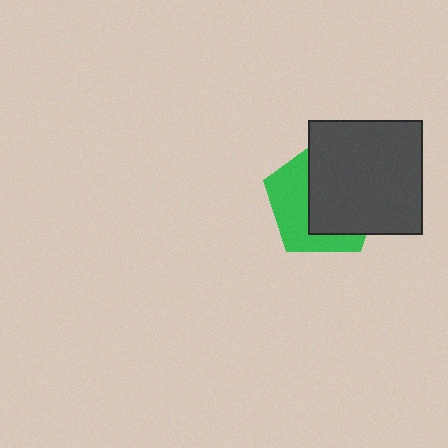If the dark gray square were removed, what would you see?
You would see the complete green pentagon.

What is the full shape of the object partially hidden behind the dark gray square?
The partially hidden object is a green pentagon.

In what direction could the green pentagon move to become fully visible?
The green pentagon could move left. That would shift it out from behind the dark gray square entirely.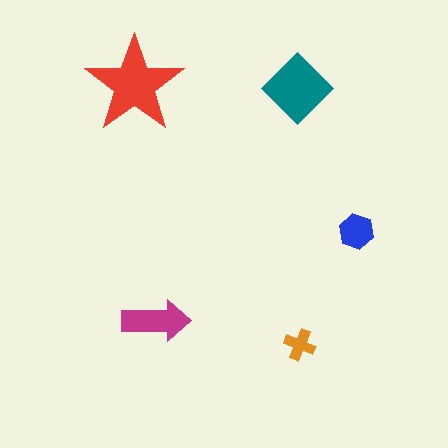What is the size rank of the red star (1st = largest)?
1st.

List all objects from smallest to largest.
The orange cross, the blue hexagon, the magenta arrow, the teal diamond, the red star.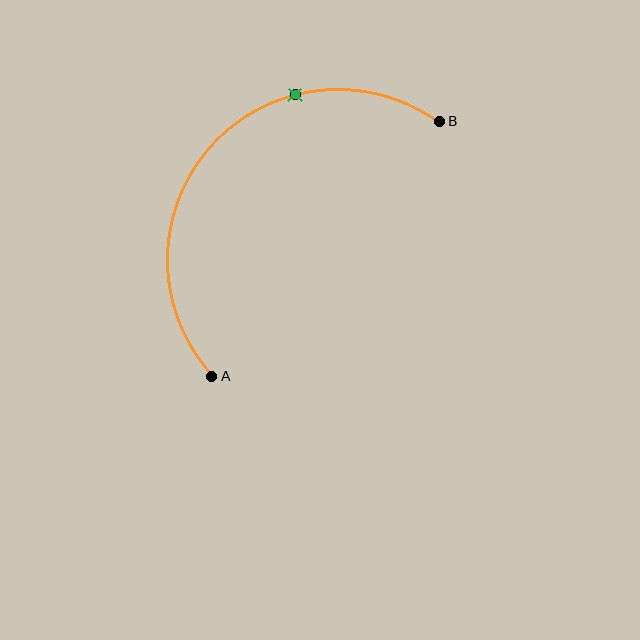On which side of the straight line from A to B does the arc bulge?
The arc bulges above and to the left of the straight line connecting A and B.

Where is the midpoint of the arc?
The arc midpoint is the point on the curve farthest from the straight line joining A and B. It sits above and to the left of that line.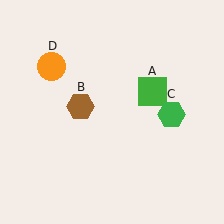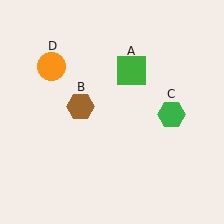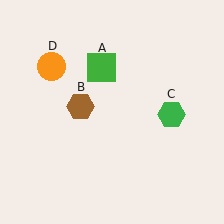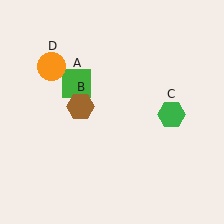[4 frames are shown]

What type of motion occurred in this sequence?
The green square (object A) rotated counterclockwise around the center of the scene.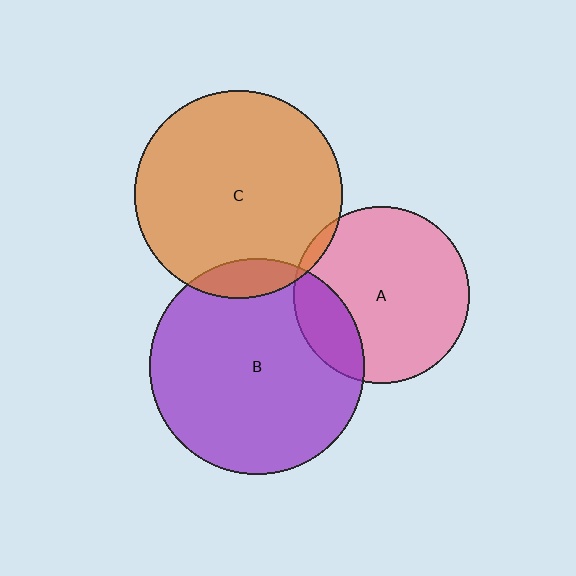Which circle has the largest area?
Circle B (purple).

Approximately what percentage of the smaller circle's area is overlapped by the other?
Approximately 5%.